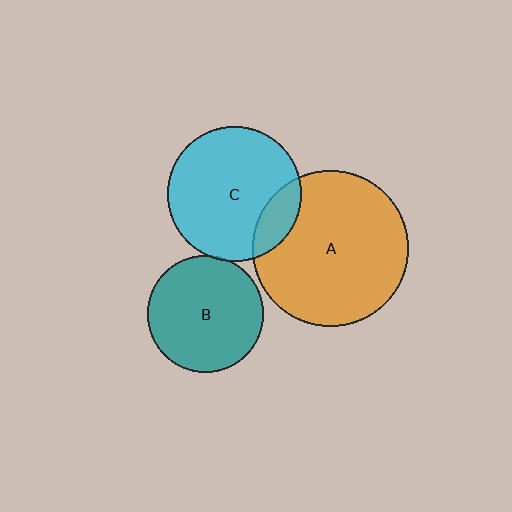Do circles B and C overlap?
Yes.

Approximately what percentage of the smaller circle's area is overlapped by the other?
Approximately 5%.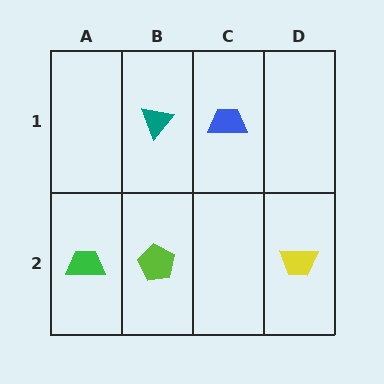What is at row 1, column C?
A blue trapezoid.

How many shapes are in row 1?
2 shapes.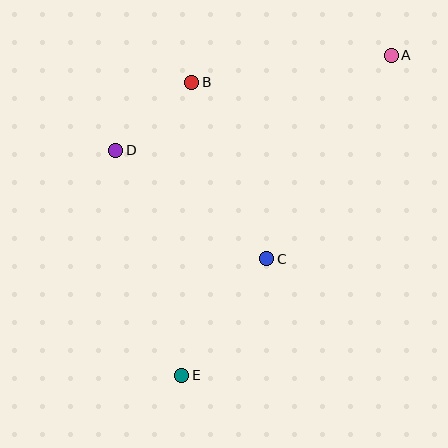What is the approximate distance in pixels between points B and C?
The distance between B and C is approximately 192 pixels.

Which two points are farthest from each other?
Points A and E are farthest from each other.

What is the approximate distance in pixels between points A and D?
The distance between A and D is approximately 291 pixels.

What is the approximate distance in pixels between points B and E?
The distance between B and E is approximately 293 pixels.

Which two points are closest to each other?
Points B and D are closest to each other.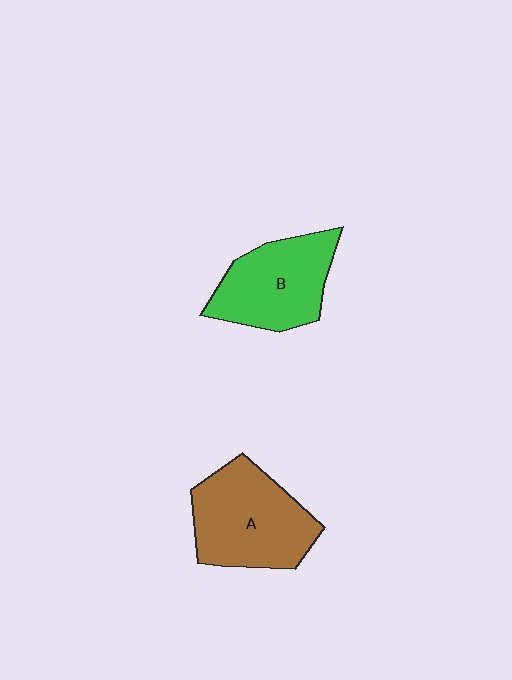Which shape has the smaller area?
Shape B (green).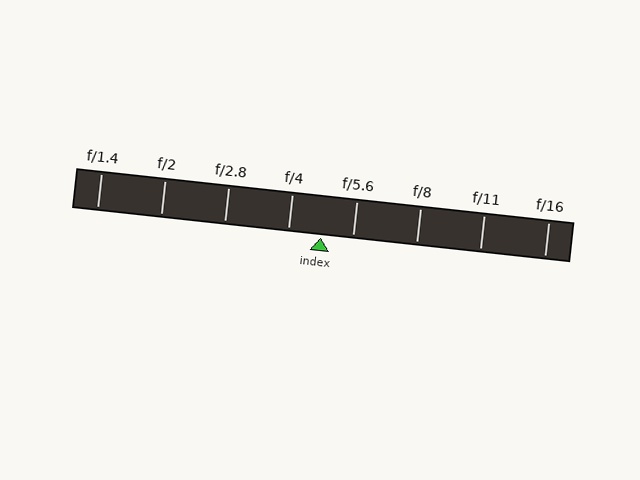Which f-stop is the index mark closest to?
The index mark is closest to f/5.6.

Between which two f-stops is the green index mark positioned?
The index mark is between f/4 and f/5.6.